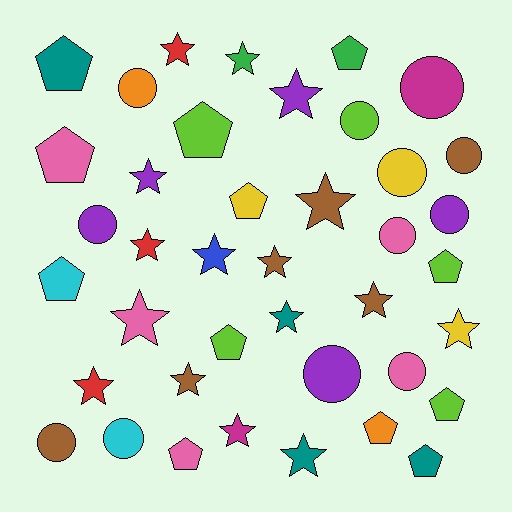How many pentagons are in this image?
There are 12 pentagons.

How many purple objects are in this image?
There are 5 purple objects.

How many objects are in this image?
There are 40 objects.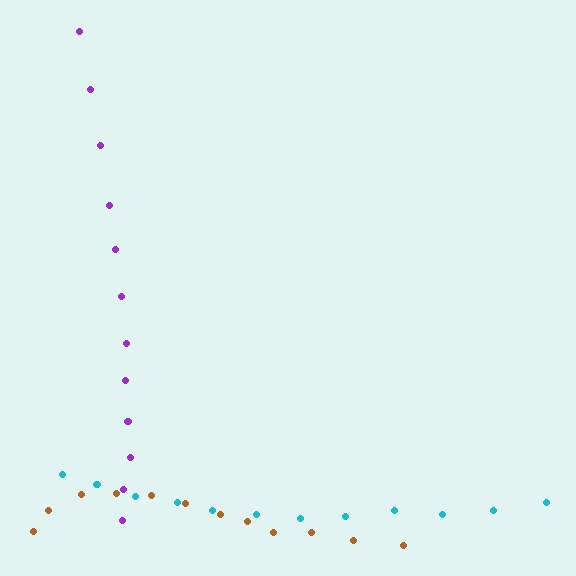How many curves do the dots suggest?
There are 3 distinct paths.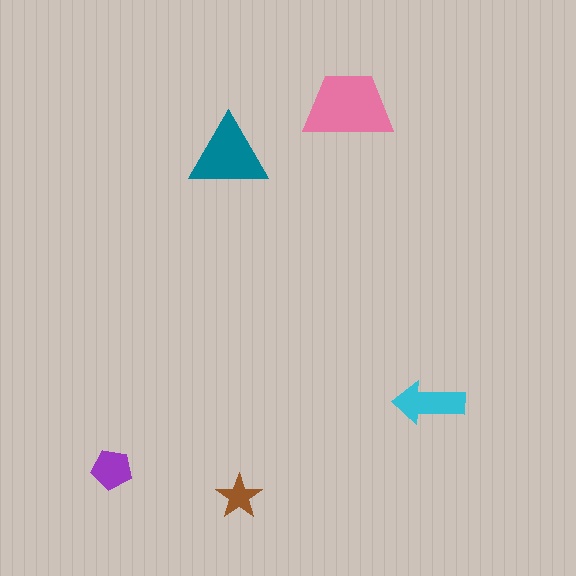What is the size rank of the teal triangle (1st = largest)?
2nd.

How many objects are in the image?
There are 5 objects in the image.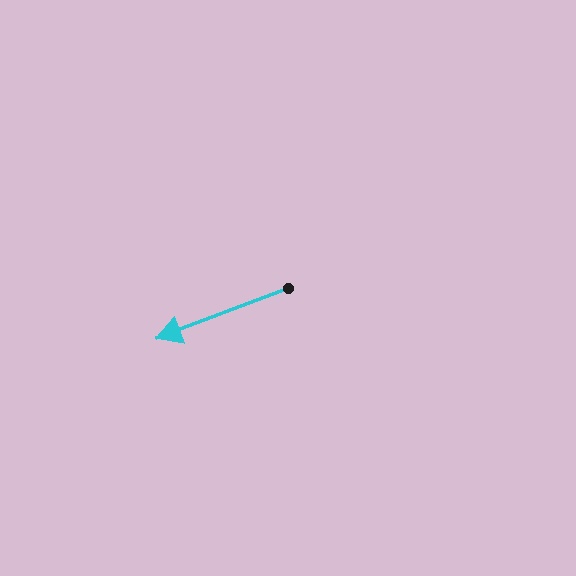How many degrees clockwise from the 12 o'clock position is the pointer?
Approximately 249 degrees.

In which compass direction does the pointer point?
West.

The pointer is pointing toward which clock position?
Roughly 8 o'clock.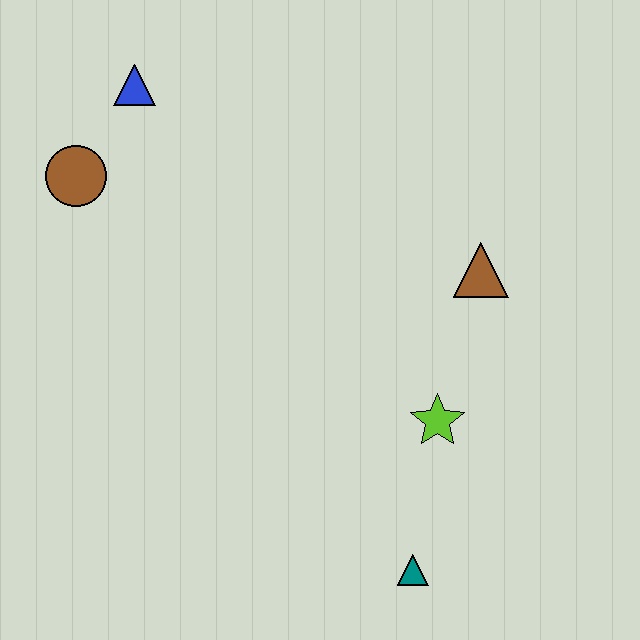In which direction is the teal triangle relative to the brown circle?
The teal triangle is below the brown circle.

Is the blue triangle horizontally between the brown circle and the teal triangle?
Yes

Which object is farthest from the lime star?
The blue triangle is farthest from the lime star.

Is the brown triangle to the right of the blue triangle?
Yes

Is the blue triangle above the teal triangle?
Yes